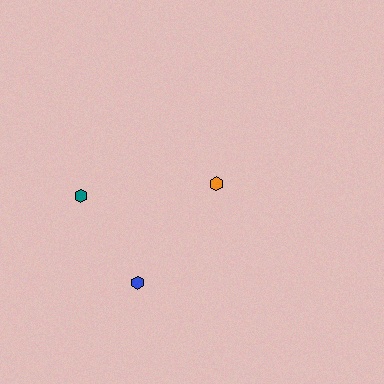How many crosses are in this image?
There are no crosses.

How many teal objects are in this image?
There is 1 teal object.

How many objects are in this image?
There are 3 objects.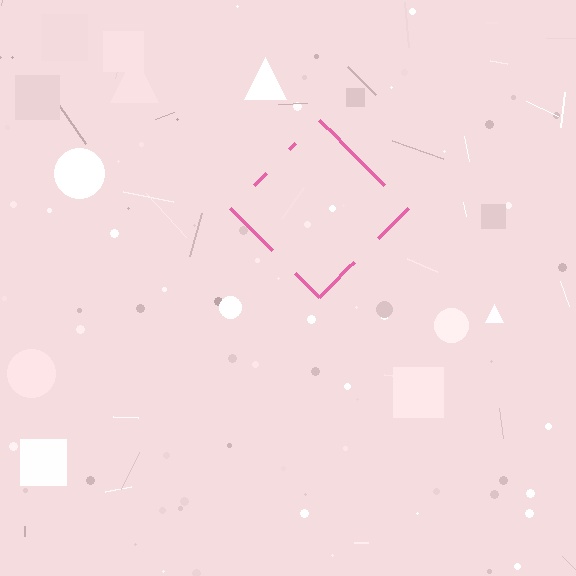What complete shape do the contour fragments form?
The contour fragments form a diamond.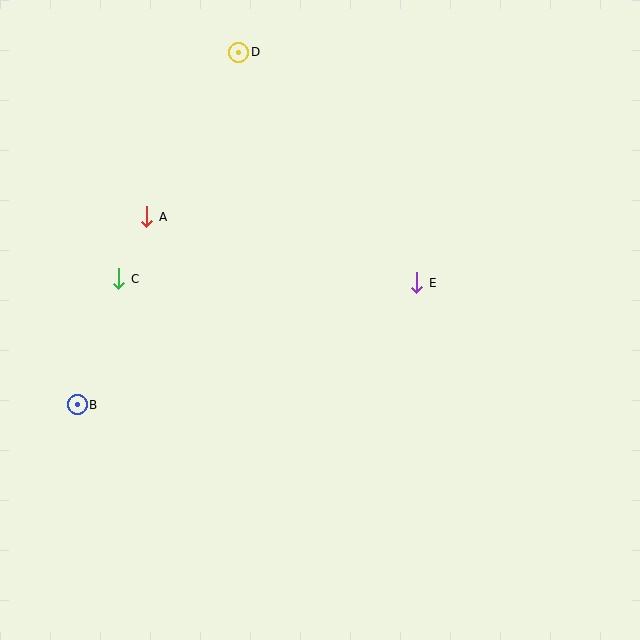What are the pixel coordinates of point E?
Point E is at (417, 283).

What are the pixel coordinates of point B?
Point B is at (77, 405).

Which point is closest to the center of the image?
Point E at (417, 283) is closest to the center.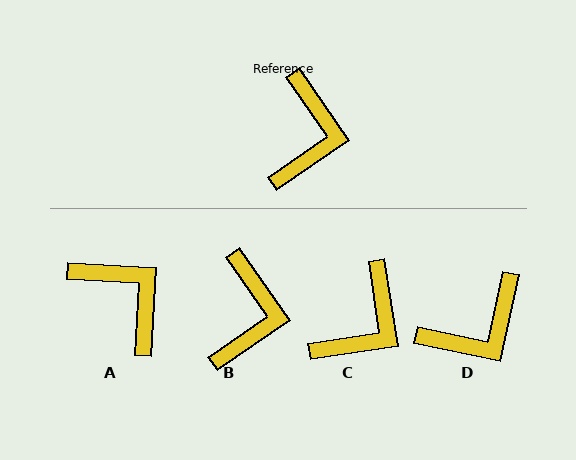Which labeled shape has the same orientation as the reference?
B.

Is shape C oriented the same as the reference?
No, it is off by about 26 degrees.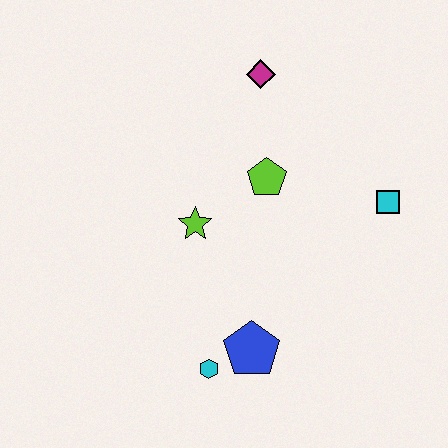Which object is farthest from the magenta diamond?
The cyan hexagon is farthest from the magenta diamond.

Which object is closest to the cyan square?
The lime pentagon is closest to the cyan square.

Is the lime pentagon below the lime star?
No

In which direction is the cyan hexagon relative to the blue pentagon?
The cyan hexagon is to the left of the blue pentagon.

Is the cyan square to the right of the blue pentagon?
Yes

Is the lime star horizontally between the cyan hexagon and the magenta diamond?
No